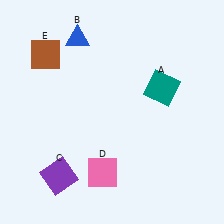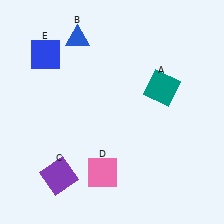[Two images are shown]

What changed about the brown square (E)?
In Image 1, E is brown. In Image 2, it changed to blue.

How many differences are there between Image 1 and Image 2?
There is 1 difference between the two images.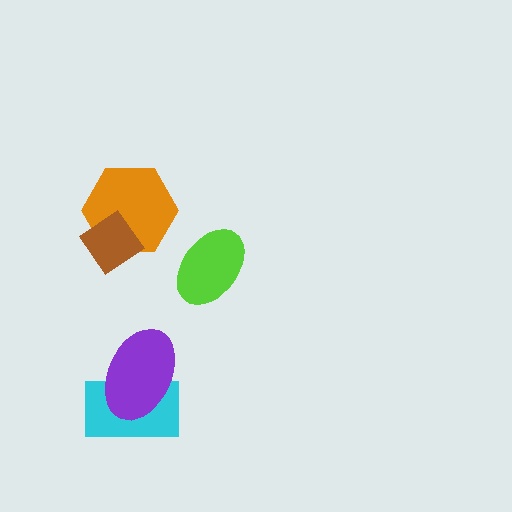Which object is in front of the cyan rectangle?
The purple ellipse is in front of the cyan rectangle.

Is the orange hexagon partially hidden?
Yes, it is partially covered by another shape.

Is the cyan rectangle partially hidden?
Yes, it is partially covered by another shape.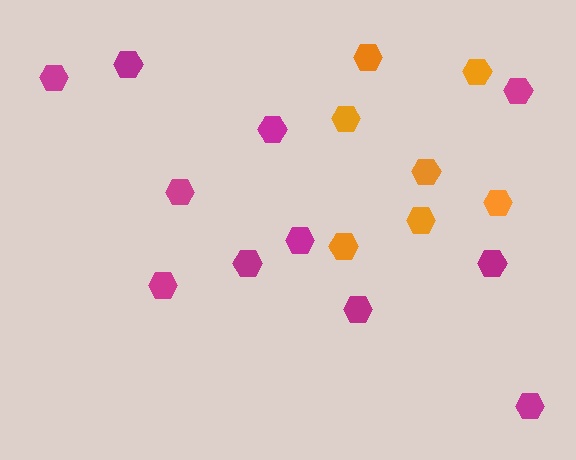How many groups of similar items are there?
There are 2 groups: one group of orange hexagons (7) and one group of magenta hexagons (11).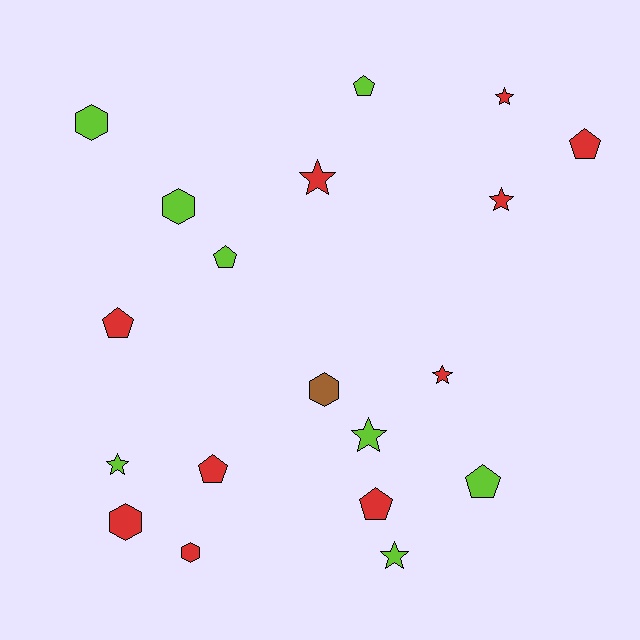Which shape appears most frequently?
Pentagon, with 7 objects.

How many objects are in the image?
There are 19 objects.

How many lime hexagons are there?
There are 2 lime hexagons.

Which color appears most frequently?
Red, with 10 objects.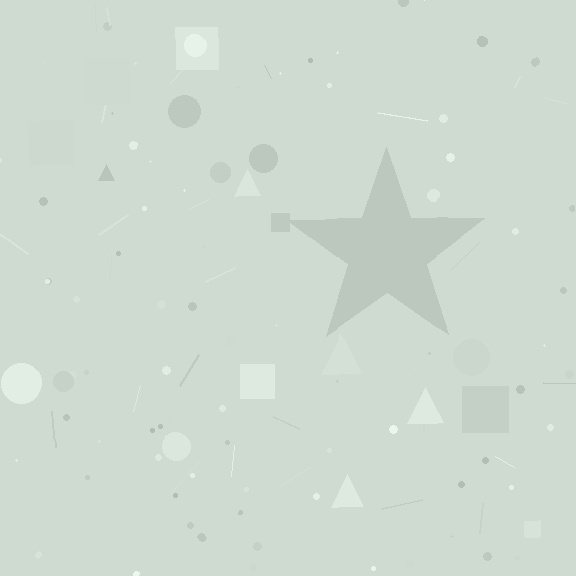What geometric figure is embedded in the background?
A star is embedded in the background.